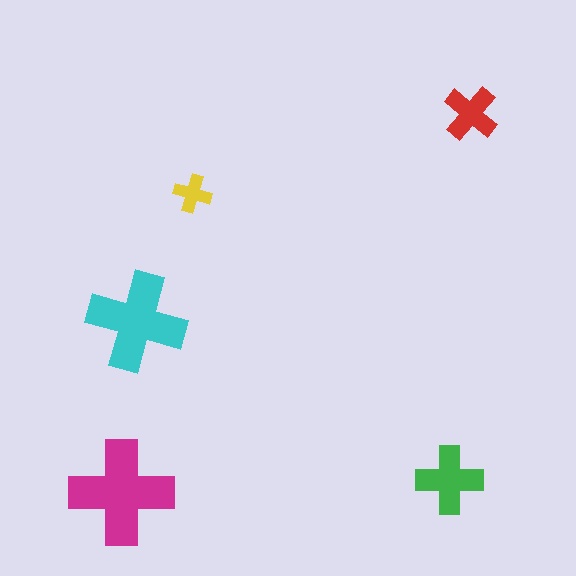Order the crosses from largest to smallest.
the magenta one, the cyan one, the green one, the red one, the yellow one.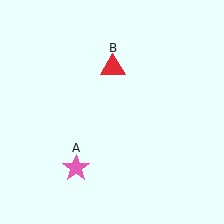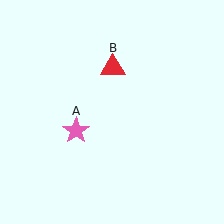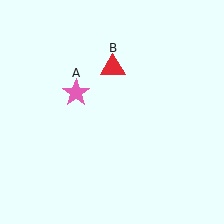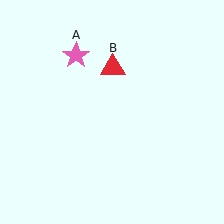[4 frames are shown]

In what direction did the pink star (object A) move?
The pink star (object A) moved up.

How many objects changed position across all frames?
1 object changed position: pink star (object A).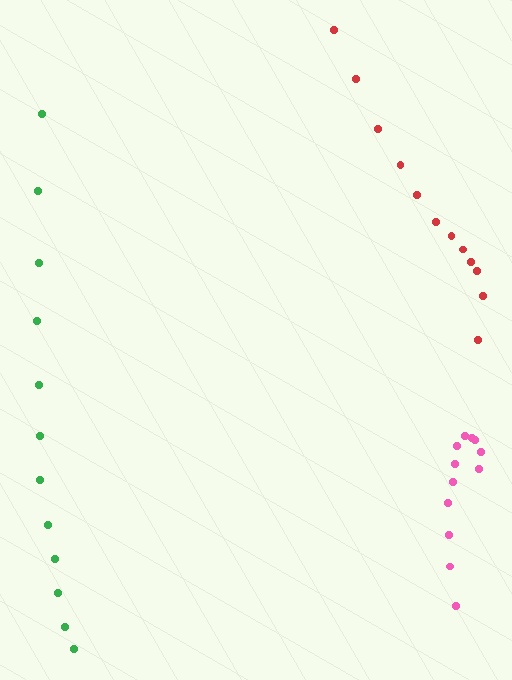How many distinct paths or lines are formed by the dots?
There are 3 distinct paths.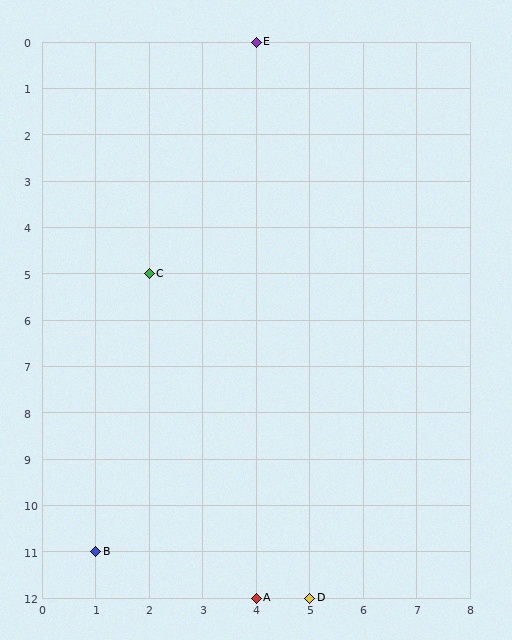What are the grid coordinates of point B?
Point B is at grid coordinates (1, 11).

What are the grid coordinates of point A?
Point A is at grid coordinates (4, 12).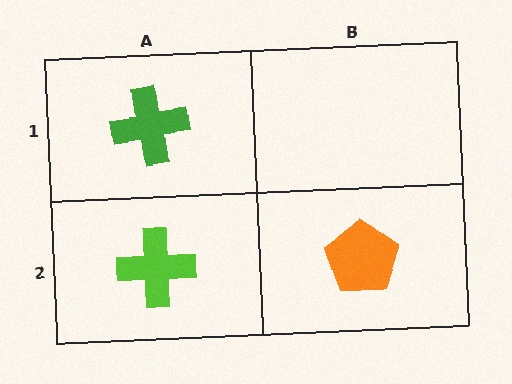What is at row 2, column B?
An orange pentagon.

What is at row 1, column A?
A green cross.